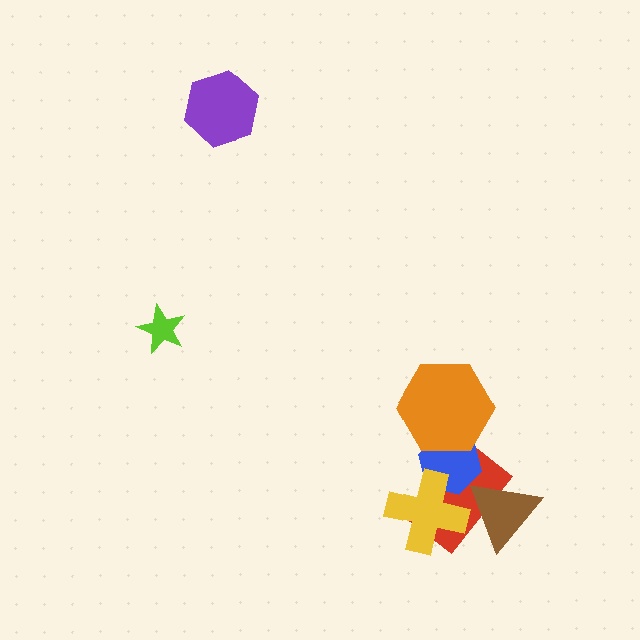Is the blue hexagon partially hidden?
Yes, it is partially covered by another shape.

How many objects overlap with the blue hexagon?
3 objects overlap with the blue hexagon.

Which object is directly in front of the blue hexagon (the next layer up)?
The yellow cross is directly in front of the blue hexagon.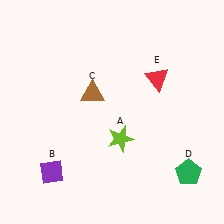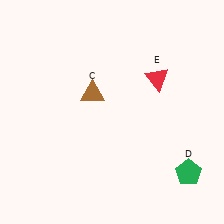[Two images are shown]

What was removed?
The lime star (A), the purple diamond (B) were removed in Image 2.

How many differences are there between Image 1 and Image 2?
There are 2 differences between the two images.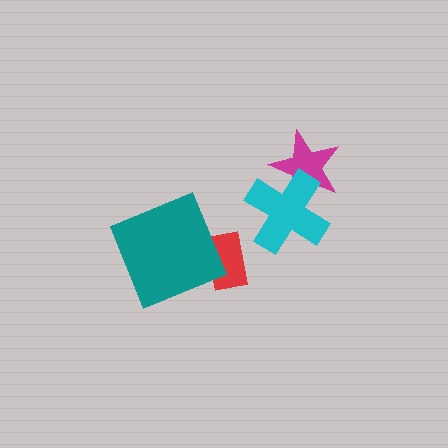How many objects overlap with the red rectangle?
1 object overlaps with the red rectangle.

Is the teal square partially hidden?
No, no other shape covers it.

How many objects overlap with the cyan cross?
1 object overlaps with the cyan cross.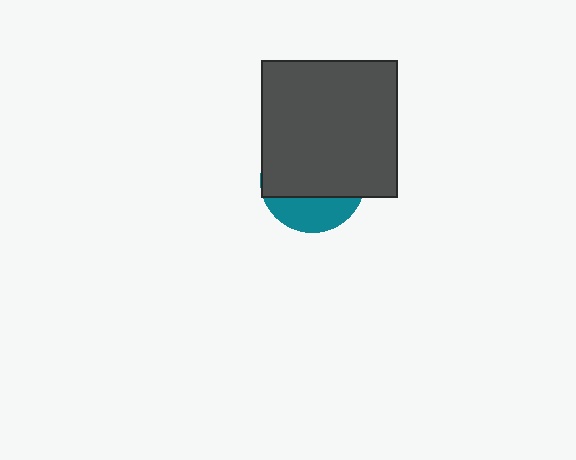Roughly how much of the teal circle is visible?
A small part of it is visible (roughly 30%).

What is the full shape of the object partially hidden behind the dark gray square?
The partially hidden object is a teal circle.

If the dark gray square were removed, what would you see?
You would see the complete teal circle.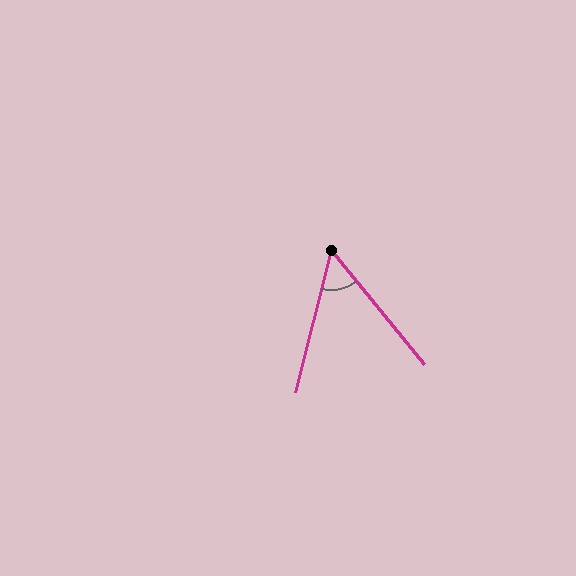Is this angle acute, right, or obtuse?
It is acute.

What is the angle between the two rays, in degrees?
Approximately 53 degrees.